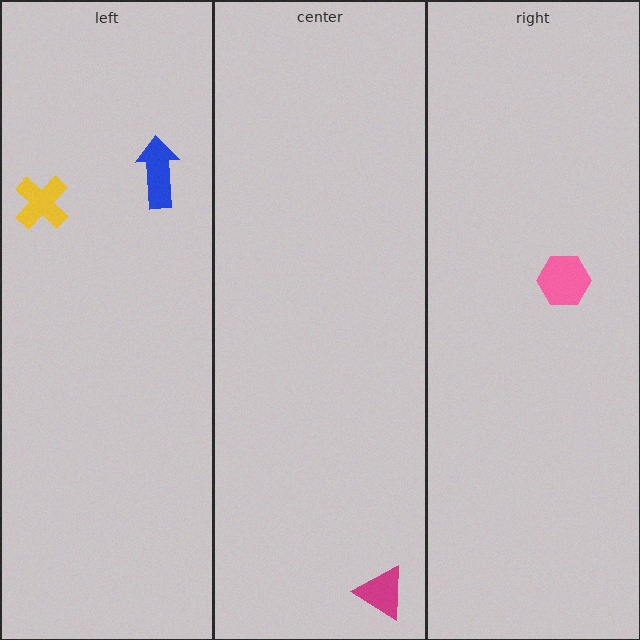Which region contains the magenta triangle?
The center region.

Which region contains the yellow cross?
The left region.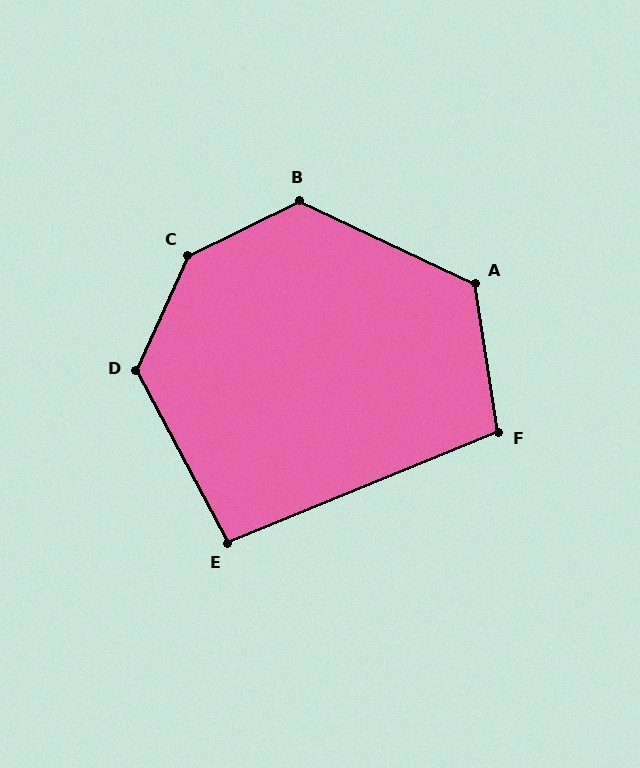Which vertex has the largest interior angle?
C, at approximately 140 degrees.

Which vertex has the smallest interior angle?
E, at approximately 96 degrees.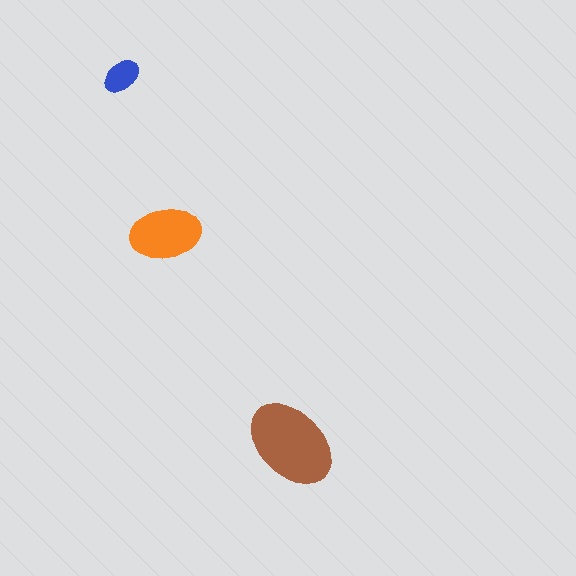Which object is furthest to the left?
The blue ellipse is leftmost.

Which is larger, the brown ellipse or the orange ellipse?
The brown one.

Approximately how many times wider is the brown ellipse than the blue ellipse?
About 2.5 times wider.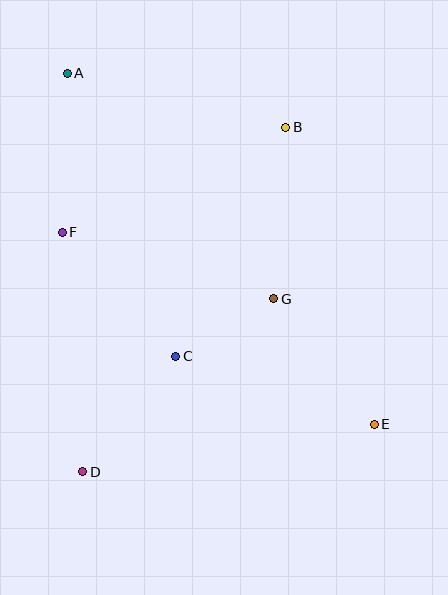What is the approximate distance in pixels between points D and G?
The distance between D and G is approximately 258 pixels.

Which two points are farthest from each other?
Points A and E are farthest from each other.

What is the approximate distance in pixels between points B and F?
The distance between B and F is approximately 247 pixels.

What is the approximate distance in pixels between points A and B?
The distance between A and B is approximately 225 pixels.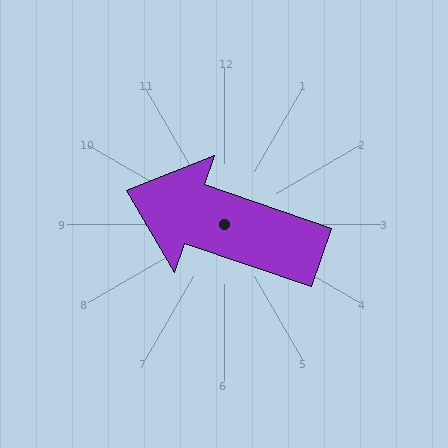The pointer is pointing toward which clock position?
Roughly 10 o'clock.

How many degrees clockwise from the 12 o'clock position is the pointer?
Approximately 289 degrees.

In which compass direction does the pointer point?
West.